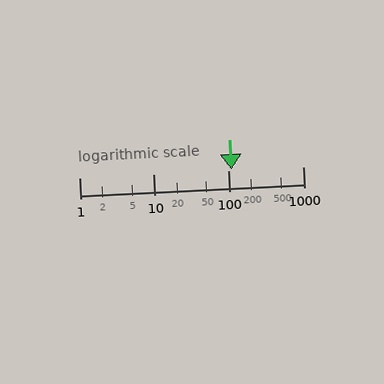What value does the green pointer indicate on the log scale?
The pointer indicates approximately 110.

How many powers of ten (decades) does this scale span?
The scale spans 3 decades, from 1 to 1000.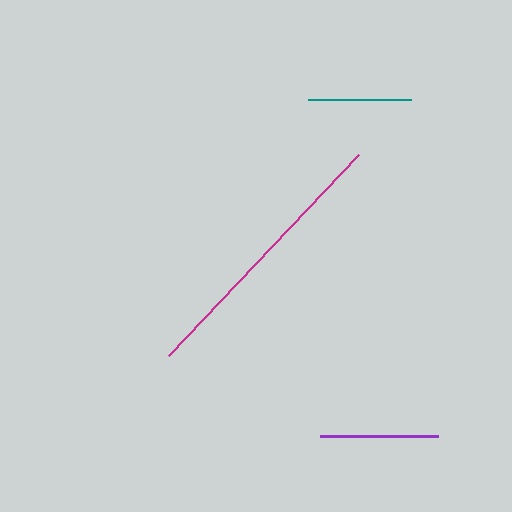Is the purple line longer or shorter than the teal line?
The purple line is longer than the teal line.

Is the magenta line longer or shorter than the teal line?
The magenta line is longer than the teal line.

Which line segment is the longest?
The magenta line is the longest at approximately 278 pixels.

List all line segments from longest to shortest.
From longest to shortest: magenta, purple, teal.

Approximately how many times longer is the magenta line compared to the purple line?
The magenta line is approximately 2.4 times the length of the purple line.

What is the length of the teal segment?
The teal segment is approximately 103 pixels long.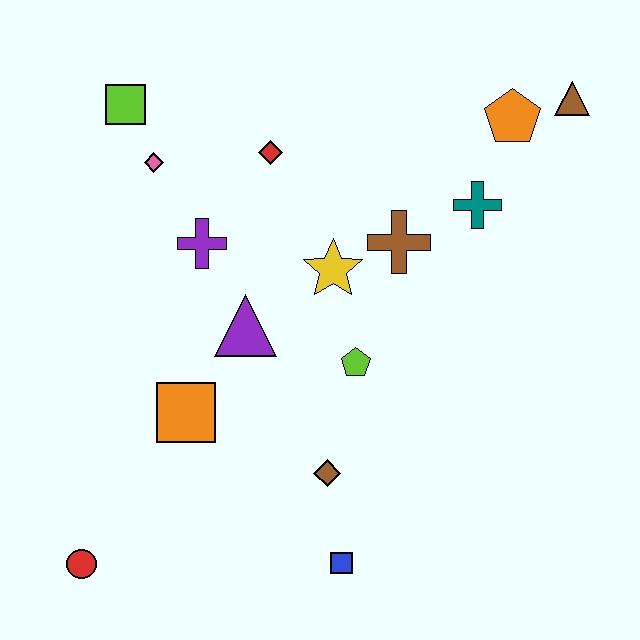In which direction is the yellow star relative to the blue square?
The yellow star is above the blue square.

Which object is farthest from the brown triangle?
The red circle is farthest from the brown triangle.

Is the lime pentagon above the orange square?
Yes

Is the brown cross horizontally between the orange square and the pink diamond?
No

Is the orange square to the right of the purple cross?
No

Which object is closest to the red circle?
The orange square is closest to the red circle.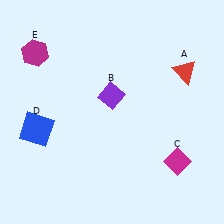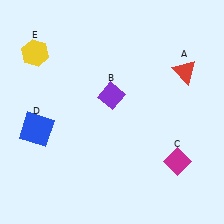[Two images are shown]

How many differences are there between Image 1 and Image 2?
There is 1 difference between the two images.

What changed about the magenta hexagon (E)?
In Image 1, E is magenta. In Image 2, it changed to yellow.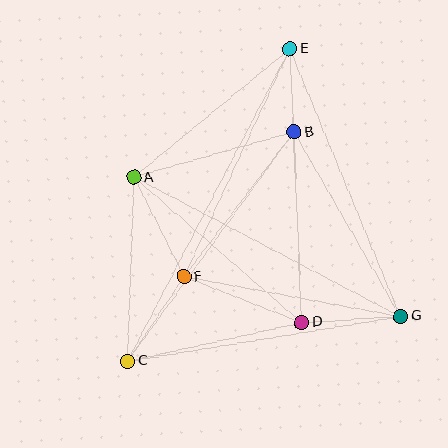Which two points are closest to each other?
Points B and E are closest to each other.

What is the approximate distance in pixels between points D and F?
The distance between D and F is approximately 127 pixels.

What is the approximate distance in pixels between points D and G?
The distance between D and G is approximately 99 pixels.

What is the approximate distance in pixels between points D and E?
The distance between D and E is approximately 274 pixels.